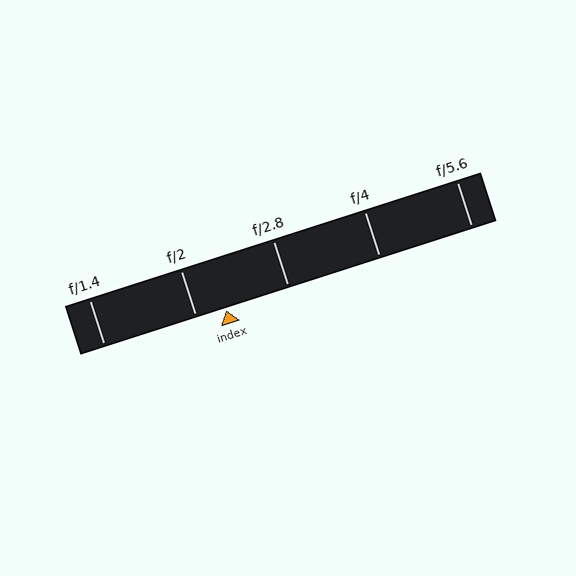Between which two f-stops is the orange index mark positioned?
The index mark is between f/2 and f/2.8.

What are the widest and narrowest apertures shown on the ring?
The widest aperture shown is f/1.4 and the narrowest is f/5.6.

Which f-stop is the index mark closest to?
The index mark is closest to f/2.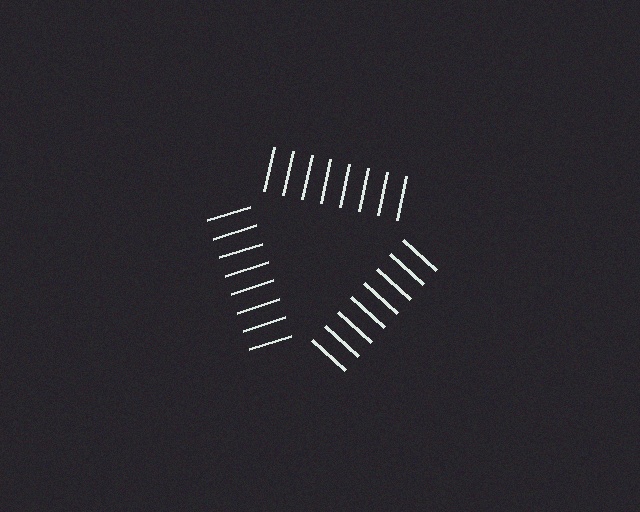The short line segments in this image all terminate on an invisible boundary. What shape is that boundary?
An illusory triangle — the line segments terminate on its edges but no continuous stroke is drawn.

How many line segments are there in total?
24 — 8 along each of the 3 edges.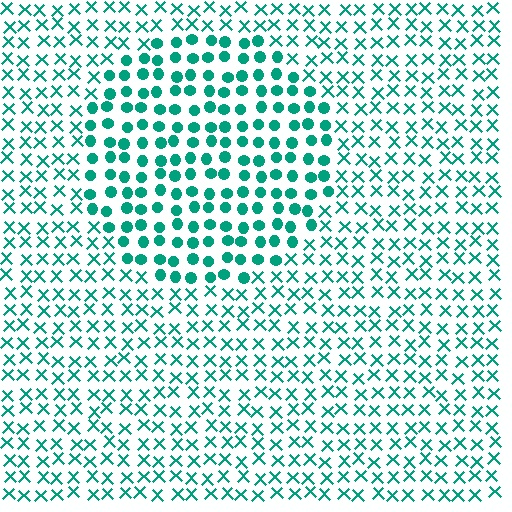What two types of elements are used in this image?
The image uses circles inside the circle region and X marks outside it.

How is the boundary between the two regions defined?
The boundary is defined by a change in element shape: circles inside vs. X marks outside. All elements share the same color and spacing.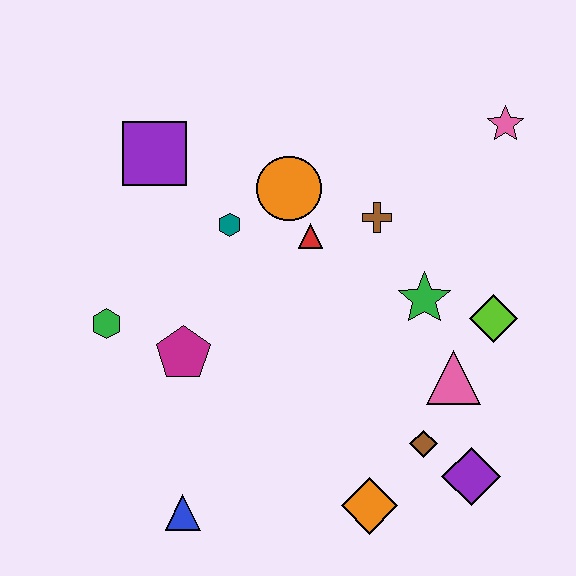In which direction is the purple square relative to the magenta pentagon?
The purple square is above the magenta pentagon.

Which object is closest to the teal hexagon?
The orange circle is closest to the teal hexagon.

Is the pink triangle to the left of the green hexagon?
No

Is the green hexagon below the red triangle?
Yes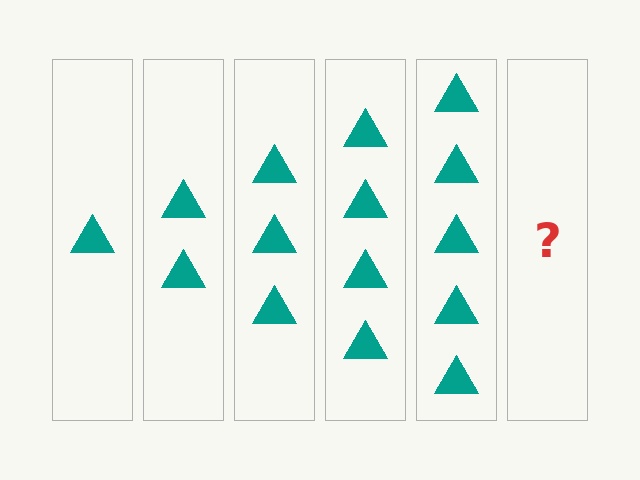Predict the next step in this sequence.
The next step is 6 triangles.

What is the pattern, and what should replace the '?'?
The pattern is that each step adds one more triangle. The '?' should be 6 triangles.